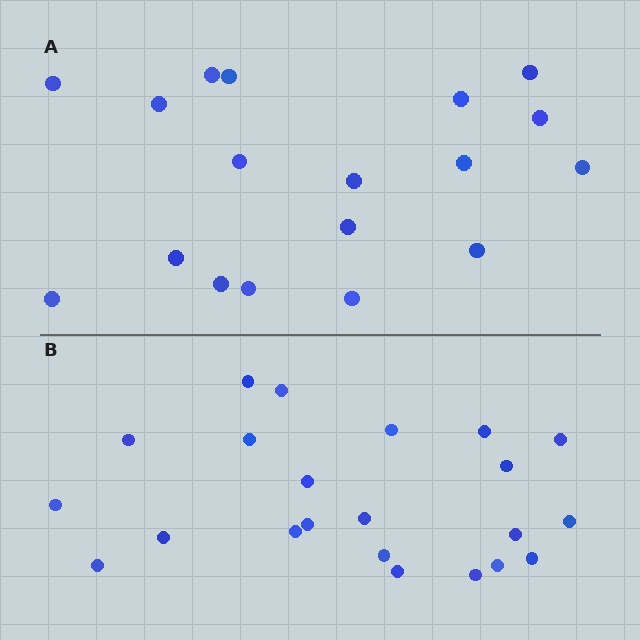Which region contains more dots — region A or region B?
Region B (the bottom region) has more dots.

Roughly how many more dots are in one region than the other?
Region B has about 4 more dots than region A.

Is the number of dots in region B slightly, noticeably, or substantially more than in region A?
Region B has only slightly more — the two regions are fairly close. The ratio is roughly 1.2 to 1.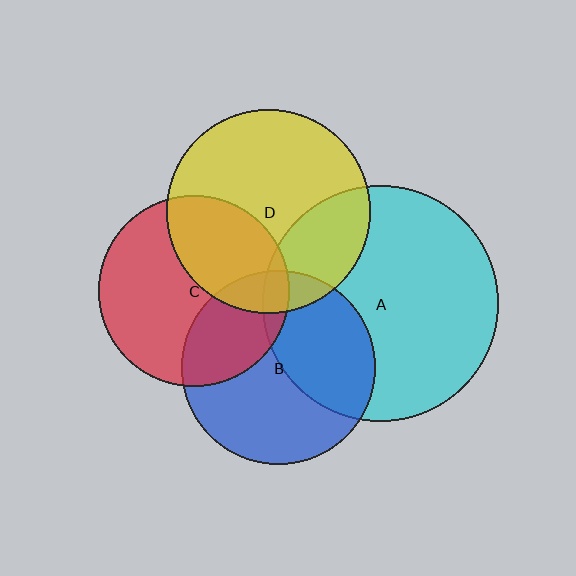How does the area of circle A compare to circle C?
Approximately 1.5 times.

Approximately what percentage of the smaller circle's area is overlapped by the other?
Approximately 35%.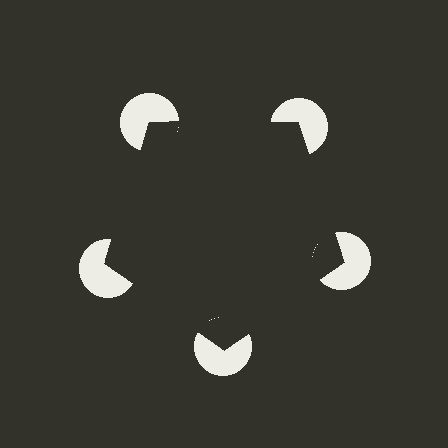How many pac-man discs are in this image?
There are 5 — one at each vertex of the illusory pentagon.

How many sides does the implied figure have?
5 sides.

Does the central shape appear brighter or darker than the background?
It typically appears slightly darker than the background, even though no actual brightness change is drawn.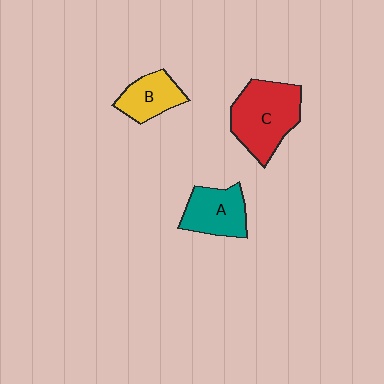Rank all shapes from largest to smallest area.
From largest to smallest: C (red), A (teal), B (yellow).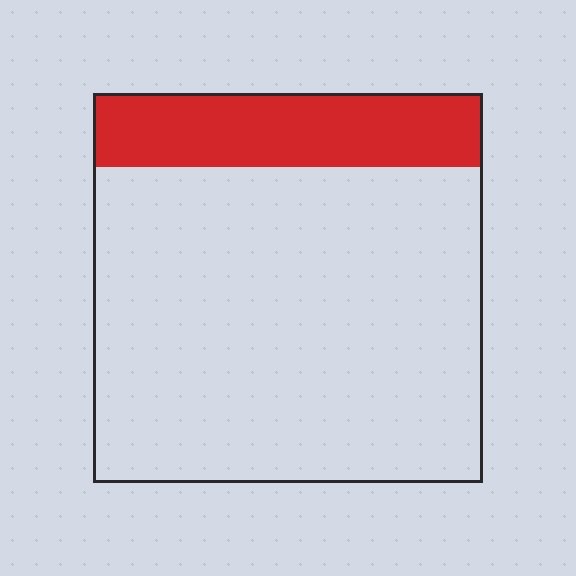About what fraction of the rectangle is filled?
About one fifth (1/5).